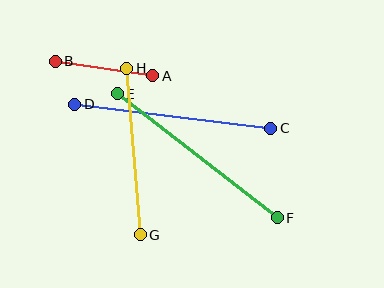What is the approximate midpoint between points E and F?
The midpoint is at approximately (197, 156) pixels.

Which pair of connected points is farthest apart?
Points E and F are farthest apart.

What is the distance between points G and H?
The distance is approximately 167 pixels.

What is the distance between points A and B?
The distance is approximately 99 pixels.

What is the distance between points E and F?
The distance is approximately 203 pixels.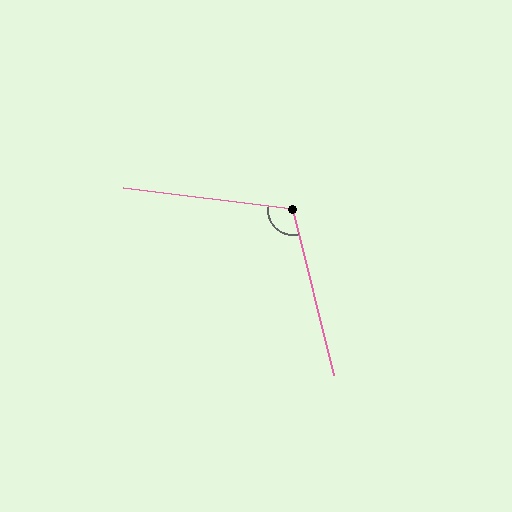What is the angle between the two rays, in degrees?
Approximately 111 degrees.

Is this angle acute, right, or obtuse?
It is obtuse.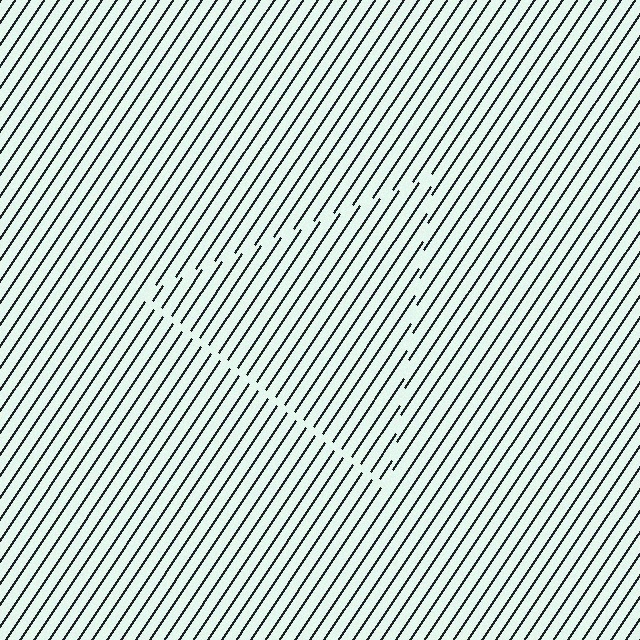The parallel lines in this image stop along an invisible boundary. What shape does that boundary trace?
An illusory triangle. The interior of the shape contains the same grating, shifted by half a period — the contour is defined by the phase discontinuity where line-ends from the inner and outer gratings abut.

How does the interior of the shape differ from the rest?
The interior of the shape contains the same grating, shifted by half a period — the contour is defined by the phase discontinuity where line-ends from the inner and outer gratings abut.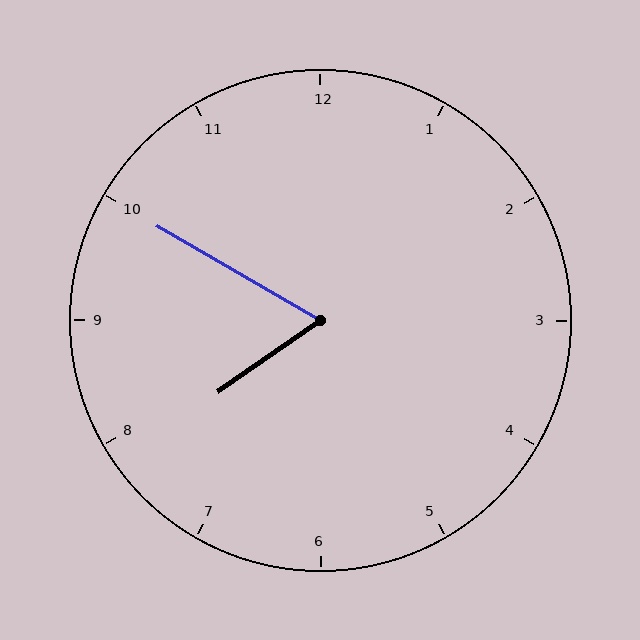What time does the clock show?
7:50.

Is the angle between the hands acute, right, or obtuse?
It is acute.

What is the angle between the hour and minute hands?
Approximately 65 degrees.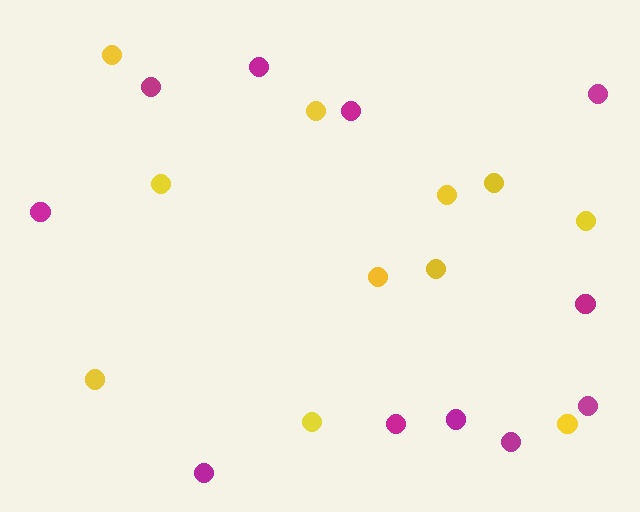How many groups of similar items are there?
There are 2 groups: one group of yellow circles (11) and one group of magenta circles (11).